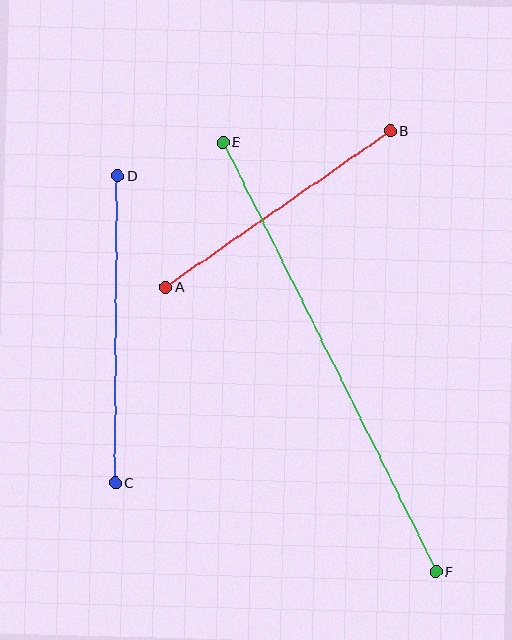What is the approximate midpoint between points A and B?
The midpoint is at approximately (278, 209) pixels.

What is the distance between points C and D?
The distance is approximately 307 pixels.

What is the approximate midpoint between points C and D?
The midpoint is at approximately (116, 329) pixels.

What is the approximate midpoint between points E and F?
The midpoint is at approximately (329, 357) pixels.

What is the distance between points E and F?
The distance is approximately 479 pixels.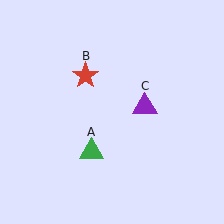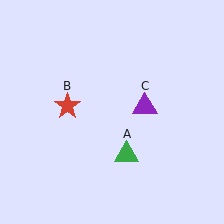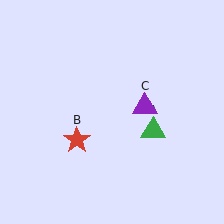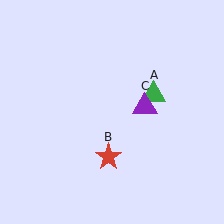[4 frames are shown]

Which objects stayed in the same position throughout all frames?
Purple triangle (object C) remained stationary.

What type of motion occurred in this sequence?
The green triangle (object A), red star (object B) rotated counterclockwise around the center of the scene.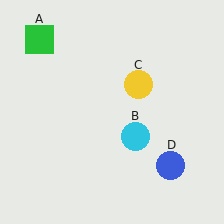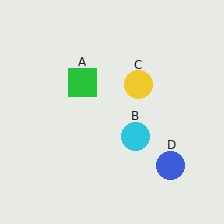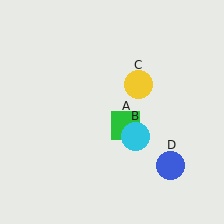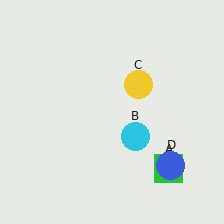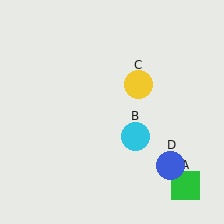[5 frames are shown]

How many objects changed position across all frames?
1 object changed position: green square (object A).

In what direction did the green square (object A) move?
The green square (object A) moved down and to the right.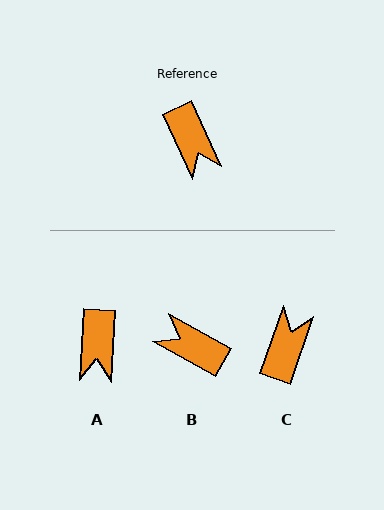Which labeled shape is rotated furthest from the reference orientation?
B, about 144 degrees away.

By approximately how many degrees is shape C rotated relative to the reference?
Approximately 136 degrees counter-clockwise.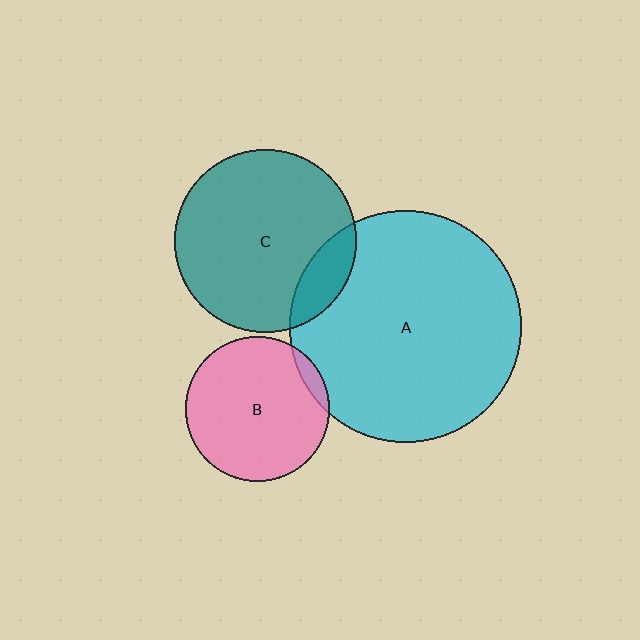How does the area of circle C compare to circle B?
Approximately 1.6 times.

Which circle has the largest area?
Circle A (cyan).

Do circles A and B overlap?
Yes.